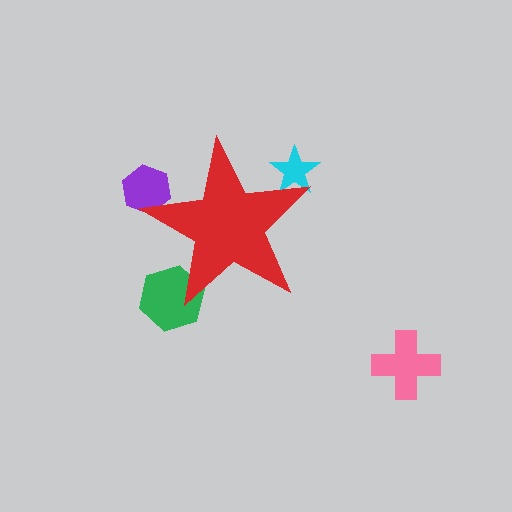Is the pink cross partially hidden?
No, the pink cross is fully visible.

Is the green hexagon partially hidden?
Yes, the green hexagon is partially hidden behind the red star.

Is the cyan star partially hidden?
Yes, the cyan star is partially hidden behind the red star.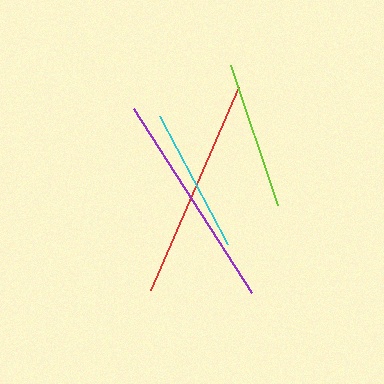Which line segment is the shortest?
The cyan line is the shortest at approximately 145 pixels.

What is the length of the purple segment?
The purple segment is approximately 218 pixels long.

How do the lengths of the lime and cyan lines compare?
The lime and cyan lines are approximately the same length.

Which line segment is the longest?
The red line is the longest at approximately 221 pixels.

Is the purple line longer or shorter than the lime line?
The purple line is longer than the lime line.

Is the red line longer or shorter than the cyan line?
The red line is longer than the cyan line.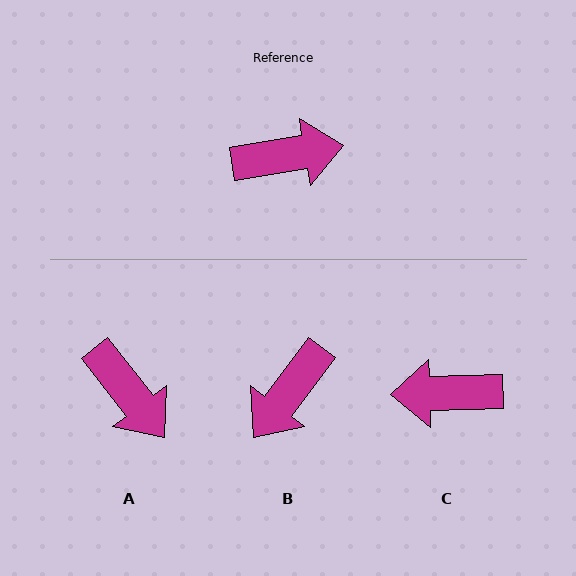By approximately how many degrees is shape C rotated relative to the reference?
Approximately 172 degrees counter-clockwise.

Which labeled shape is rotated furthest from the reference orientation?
C, about 172 degrees away.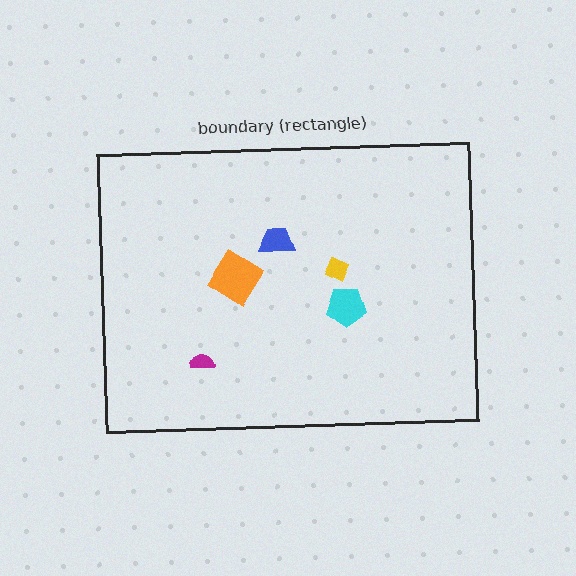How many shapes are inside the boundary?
5 inside, 0 outside.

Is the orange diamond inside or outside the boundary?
Inside.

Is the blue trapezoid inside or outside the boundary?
Inside.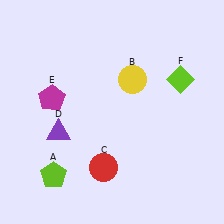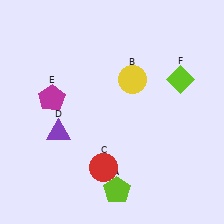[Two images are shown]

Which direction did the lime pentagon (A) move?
The lime pentagon (A) moved right.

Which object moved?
The lime pentagon (A) moved right.